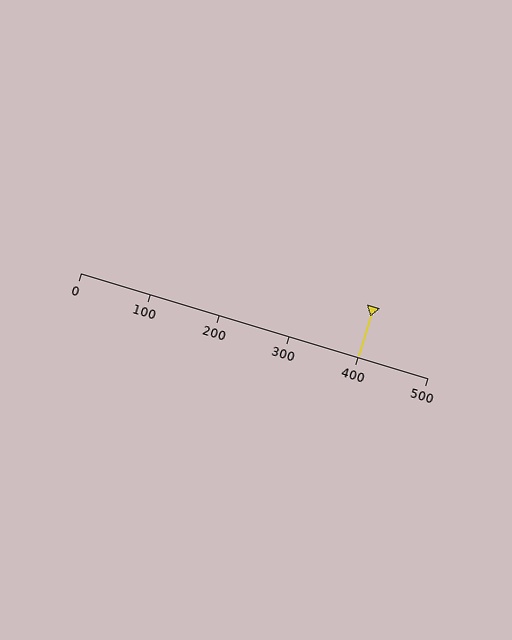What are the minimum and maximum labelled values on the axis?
The axis runs from 0 to 500.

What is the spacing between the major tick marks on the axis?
The major ticks are spaced 100 apart.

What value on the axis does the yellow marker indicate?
The marker indicates approximately 400.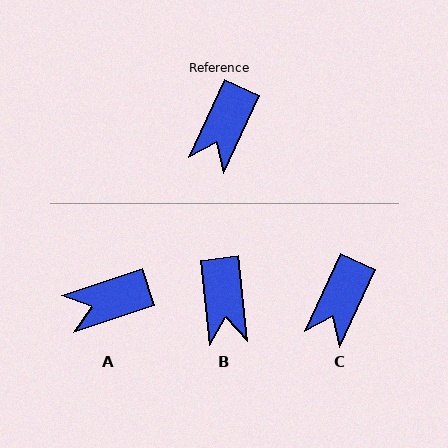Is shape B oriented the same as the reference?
No, it is off by about 31 degrees.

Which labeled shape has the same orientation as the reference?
C.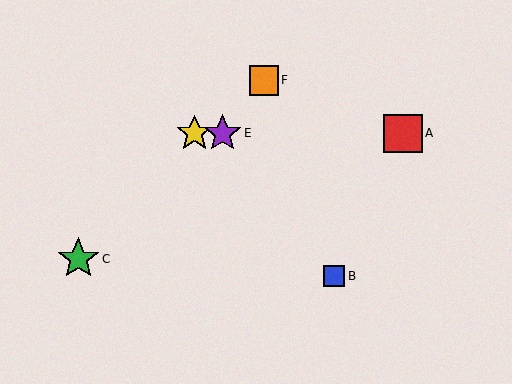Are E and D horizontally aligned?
Yes, both are at y≈133.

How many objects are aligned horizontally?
3 objects (A, D, E) are aligned horizontally.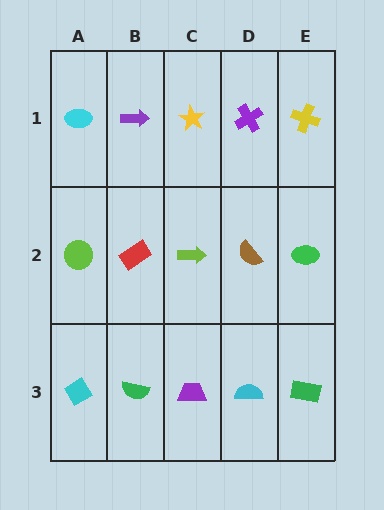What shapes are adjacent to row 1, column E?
A green ellipse (row 2, column E), a purple cross (row 1, column D).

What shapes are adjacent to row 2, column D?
A purple cross (row 1, column D), a cyan semicircle (row 3, column D), a lime arrow (row 2, column C), a green ellipse (row 2, column E).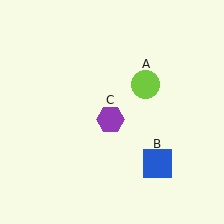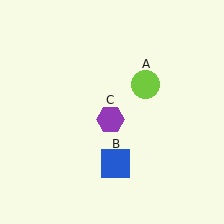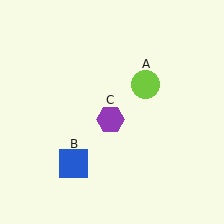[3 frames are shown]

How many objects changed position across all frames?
1 object changed position: blue square (object B).